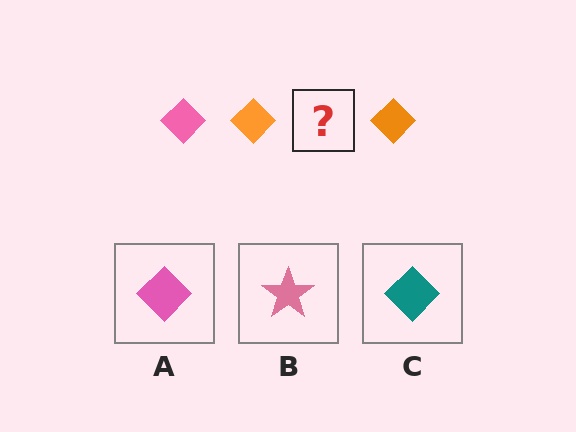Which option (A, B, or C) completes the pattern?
A.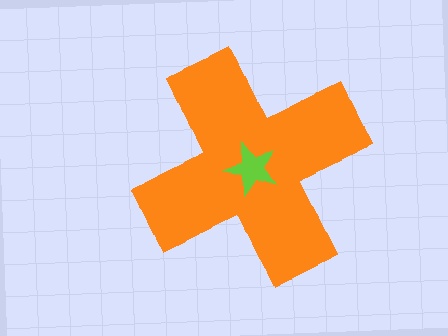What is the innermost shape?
The lime star.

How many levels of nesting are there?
2.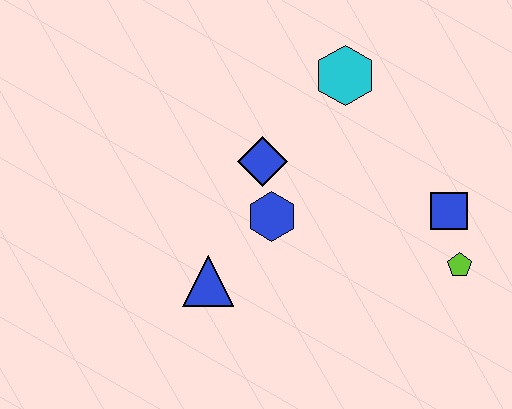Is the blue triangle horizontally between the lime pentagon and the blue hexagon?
No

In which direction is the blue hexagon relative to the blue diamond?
The blue hexagon is below the blue diamond.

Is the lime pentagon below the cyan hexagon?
Yes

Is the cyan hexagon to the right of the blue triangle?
Yes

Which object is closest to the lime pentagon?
The blue square is closest to the lime pentagon.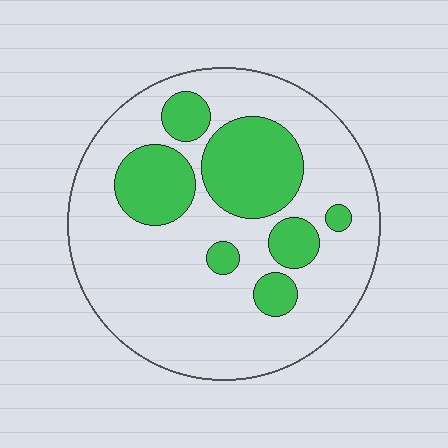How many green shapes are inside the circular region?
7.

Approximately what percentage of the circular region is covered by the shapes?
Approximately 25%.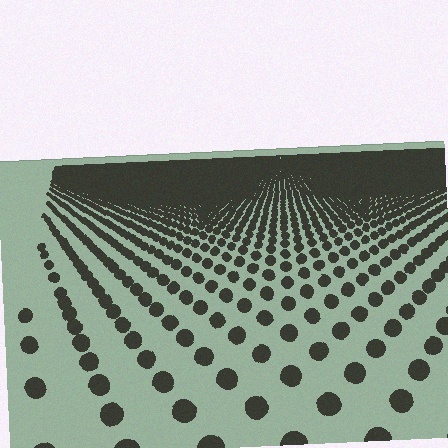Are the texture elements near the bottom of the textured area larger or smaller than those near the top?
Larger. Near the bottom, elements are closer to the viewer and appear at a bigger on-screen size.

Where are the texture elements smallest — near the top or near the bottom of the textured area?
Near the top.